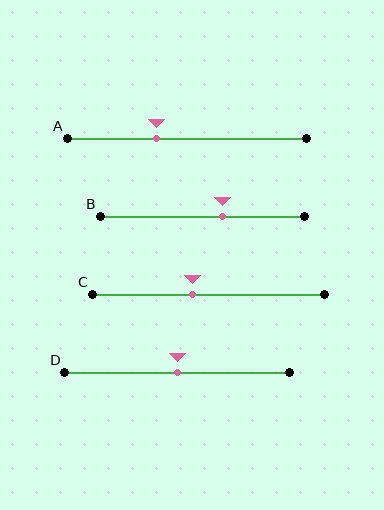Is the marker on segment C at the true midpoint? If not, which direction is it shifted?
No, the marker on segment C is shifted to the left by about 7% of the segment length.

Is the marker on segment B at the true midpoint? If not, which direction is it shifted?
No, the marker on segment B is shifted to the right by about 10% of the segment length.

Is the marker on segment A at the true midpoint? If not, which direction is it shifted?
No, the marker on segment A is shifted to the left by about 13% of the segment length.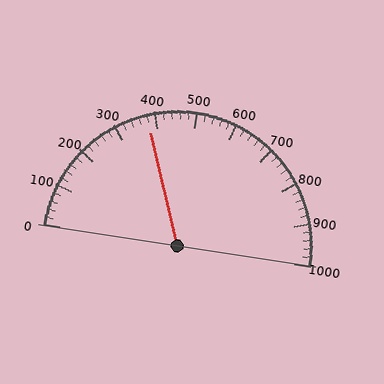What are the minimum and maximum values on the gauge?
The gauge ranges from 0 to 1000.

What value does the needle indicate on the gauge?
The needle indicates approximately 380.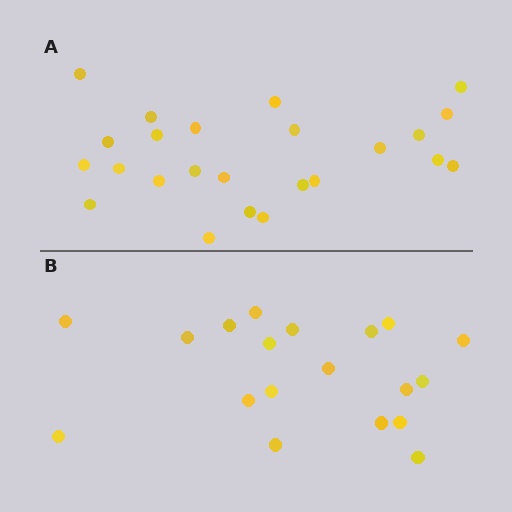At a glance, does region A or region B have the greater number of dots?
Region A (the top region) has more dots.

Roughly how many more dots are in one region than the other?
Region A has about 5 more dots than region B.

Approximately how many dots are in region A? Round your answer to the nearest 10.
About 20 dots. (The exact count is 24, which rounds to 20.)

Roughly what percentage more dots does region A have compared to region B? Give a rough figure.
About 25% more.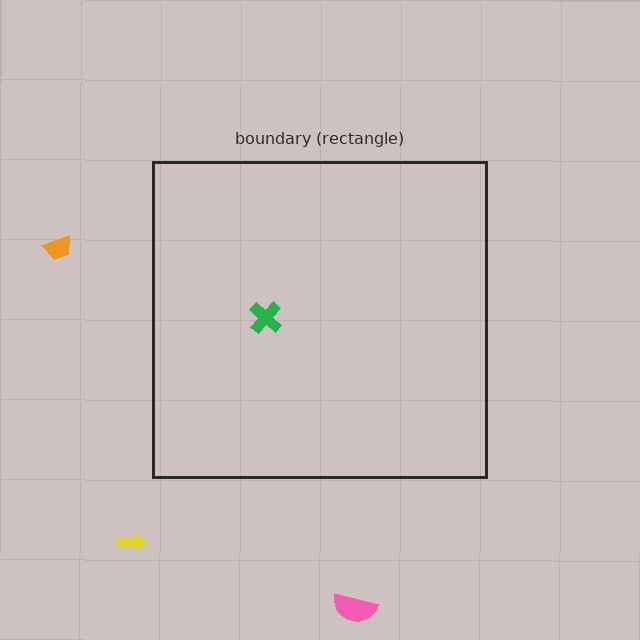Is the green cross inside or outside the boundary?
Inside.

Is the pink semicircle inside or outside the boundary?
Outside.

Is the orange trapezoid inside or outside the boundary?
Outside.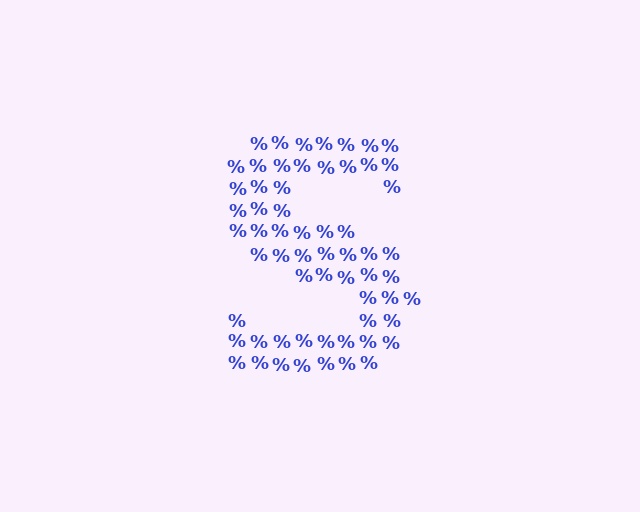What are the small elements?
The small elements are percent signs.